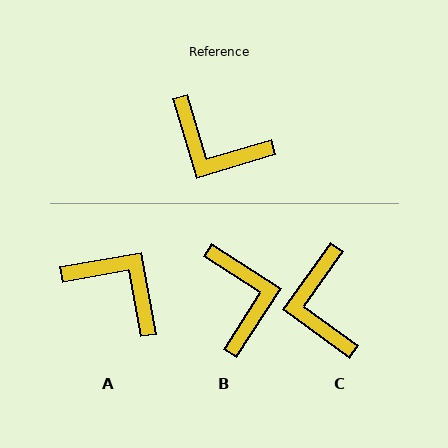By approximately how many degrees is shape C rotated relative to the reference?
Approximately 53 degrees clockwise.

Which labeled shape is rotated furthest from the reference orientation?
A, about 174 degrees away.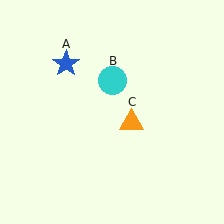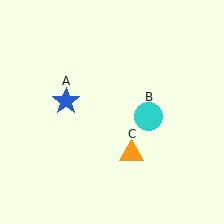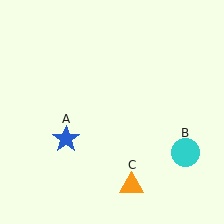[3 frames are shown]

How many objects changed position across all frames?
3 objects changed position: blue star (object A), cyan circle (object B), orange triangle (object C).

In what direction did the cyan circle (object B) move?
The cyan circle (object B) moved down and to the right.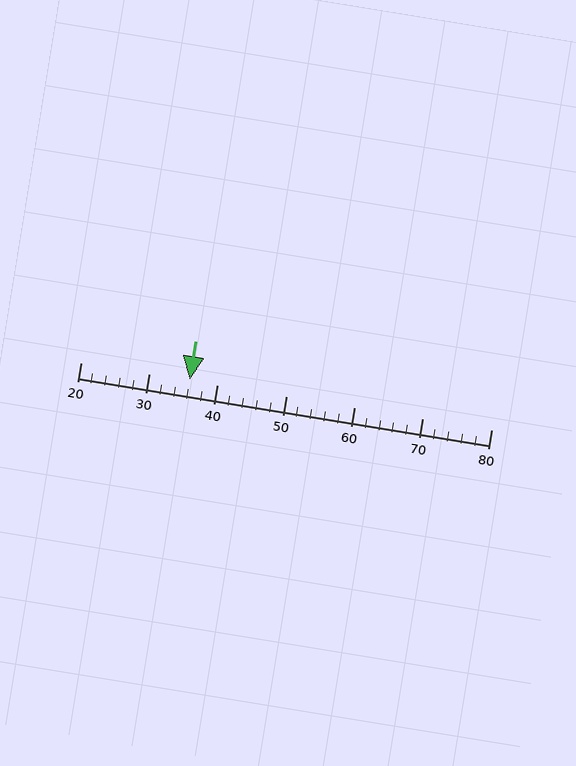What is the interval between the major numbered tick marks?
The major tick marks are spaced 10 units apart.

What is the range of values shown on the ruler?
The ruler shows values from 20 to 80.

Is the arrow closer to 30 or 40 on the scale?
The arrow is closer to 40.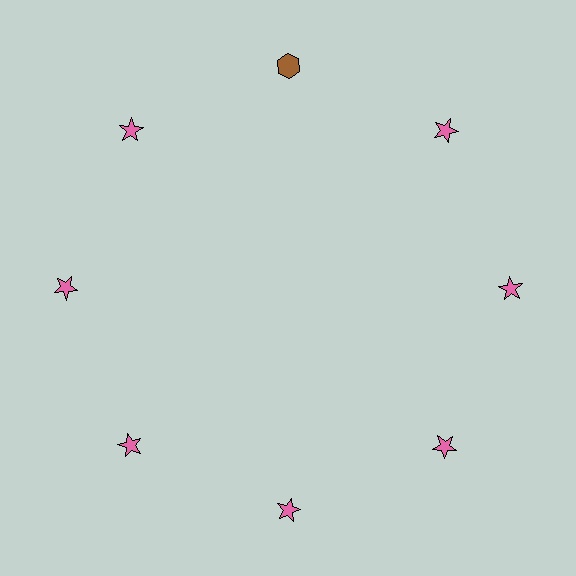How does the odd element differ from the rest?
It differs in both color (brown instead of pink) and shape (hexagon instead of star).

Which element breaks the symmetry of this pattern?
The brown hexagon at roughly the 12 o'clock position breaks the symmetry. All other shapes are pink stars.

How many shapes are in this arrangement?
There are 8 shapes arranged in a ring pattern.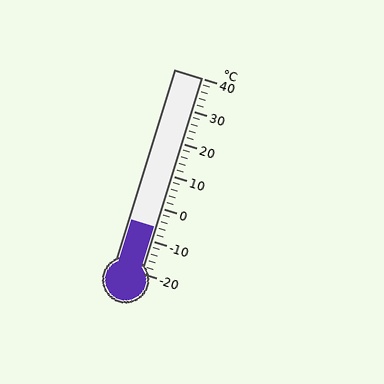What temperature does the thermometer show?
The thermometer shows approximately -6°C.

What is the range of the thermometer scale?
The thermometer scale ranges from -20°C to 40°C.